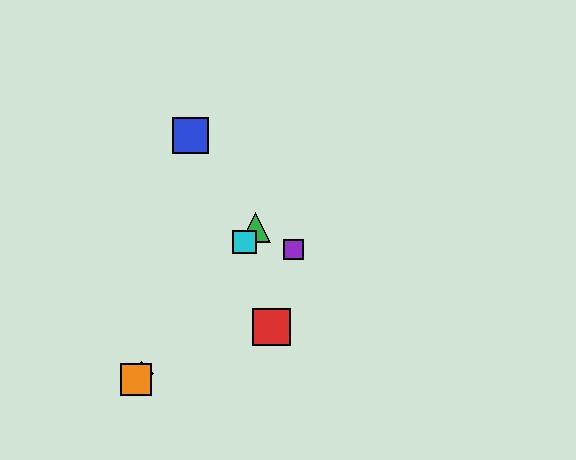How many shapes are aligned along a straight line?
4 shapes (the green triangle, the yellow diamond, the orange square, the cyan square) are aligned along a straight line.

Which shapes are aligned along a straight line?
The green triangle, the yellow diamond, the orange square, the cyan square are aligned along a straight line.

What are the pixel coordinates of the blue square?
The blue square is at (190, 135).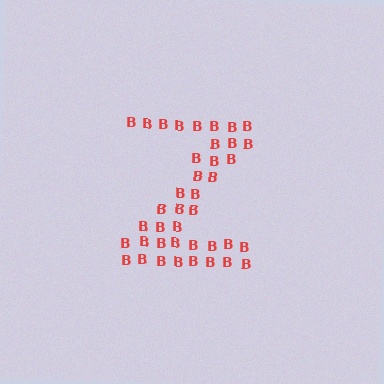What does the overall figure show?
The overall figure shows the letter Z.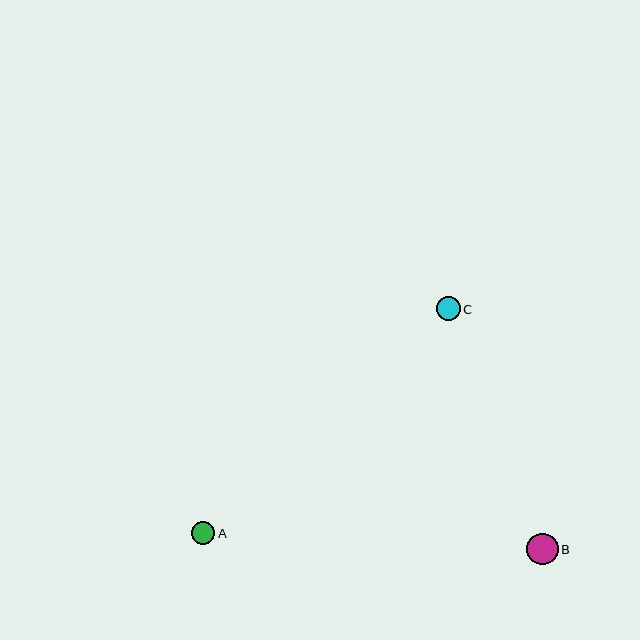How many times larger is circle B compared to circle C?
Circle B is approximately 1.3 times the size of circle C.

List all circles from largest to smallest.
From largest to smallest: B, C, A.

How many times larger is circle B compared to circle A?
Circle B is approximately 1.4 times the size of circle A.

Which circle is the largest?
Circle B is the largest with a size of approximately 31 pixels.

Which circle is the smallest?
Circle A is the smallest with a size of approximately 23 pixels.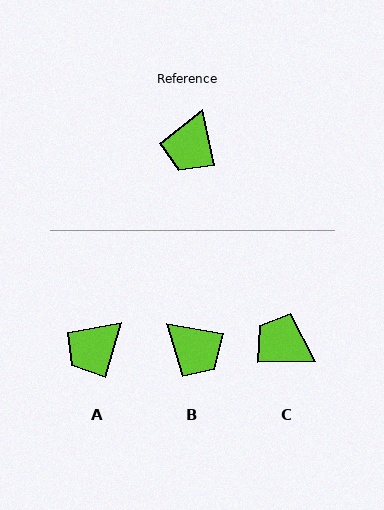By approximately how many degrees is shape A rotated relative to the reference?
Approximately 28 degrees clockwise.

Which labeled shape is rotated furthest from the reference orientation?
C, about 101 degrees away.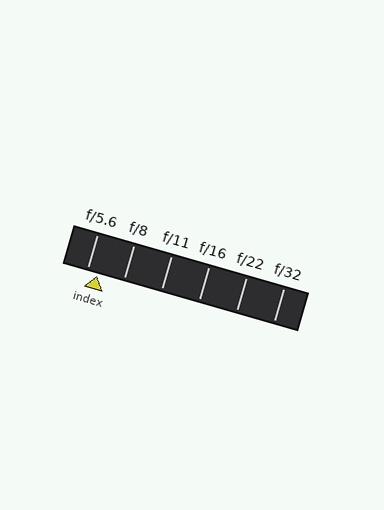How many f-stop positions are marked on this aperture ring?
There are 6 f-stop positions marked.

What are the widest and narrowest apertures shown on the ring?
The widest aperture shown is f/5.6 and the narrowest is f/32.